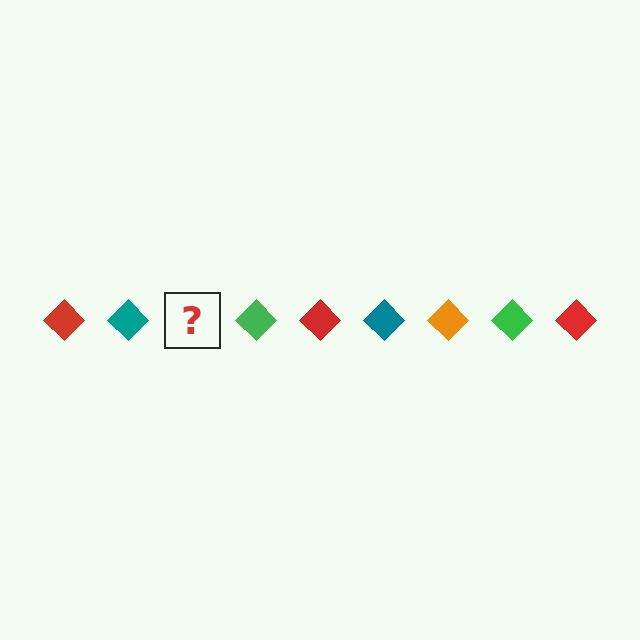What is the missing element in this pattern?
The missing element is an orange diamond.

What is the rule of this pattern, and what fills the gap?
The rule is that the pattern cycles through red, teal, orange, green diamonds. The gap should be filled with an orange diamond.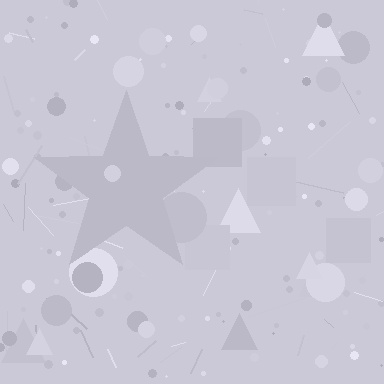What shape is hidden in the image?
A star is hidden in the image.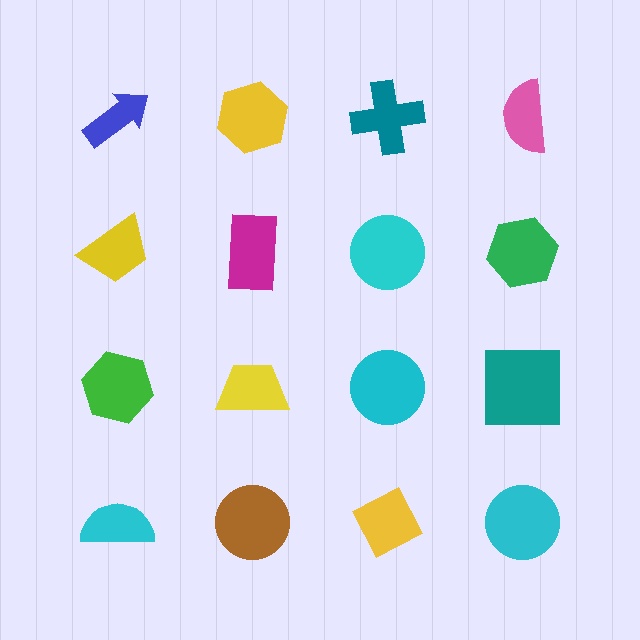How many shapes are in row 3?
4 shapes.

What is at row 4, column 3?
A yellow diamond.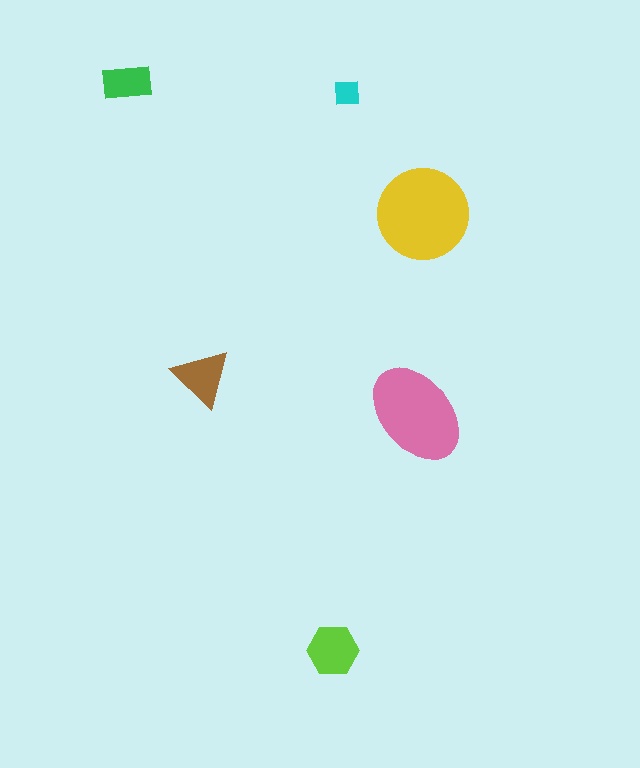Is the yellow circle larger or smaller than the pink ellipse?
Larger.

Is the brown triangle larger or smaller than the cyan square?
Larger.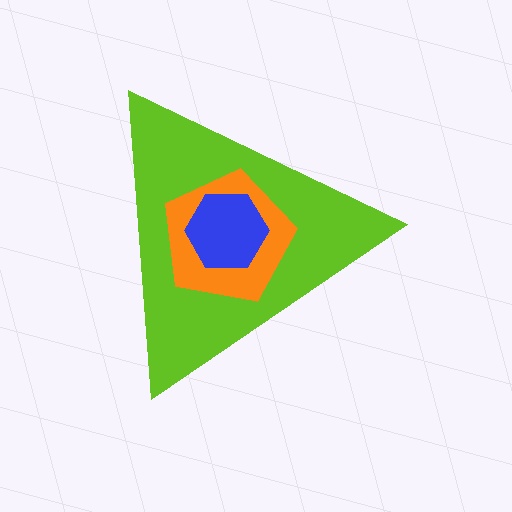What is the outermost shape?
The lime triangle.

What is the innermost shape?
The blue hexagon.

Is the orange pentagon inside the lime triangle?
Yes.